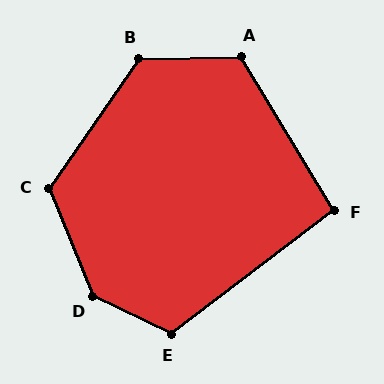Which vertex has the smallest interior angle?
F, at approximately 96 degrees.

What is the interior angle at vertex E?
Approximately 117 degrees (obtuse).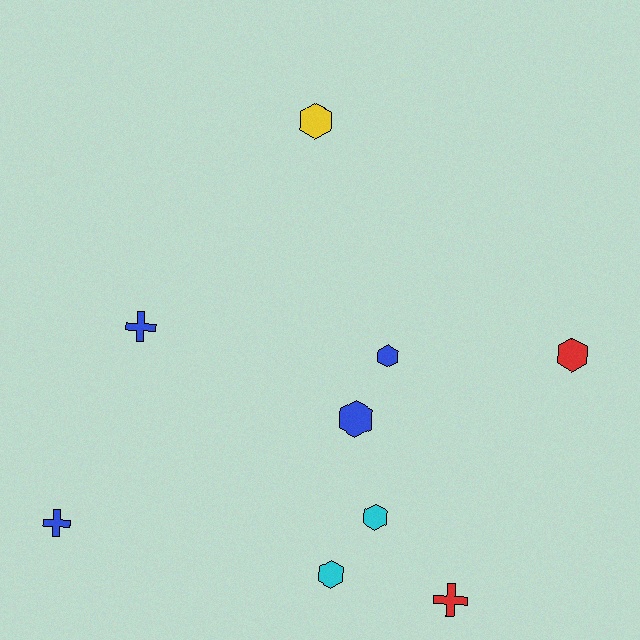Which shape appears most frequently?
Hexagon, with 6 objects.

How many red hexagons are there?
There is 1 red hexagon.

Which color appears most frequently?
Blue, with 4 objects.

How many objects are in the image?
There are 9 objects.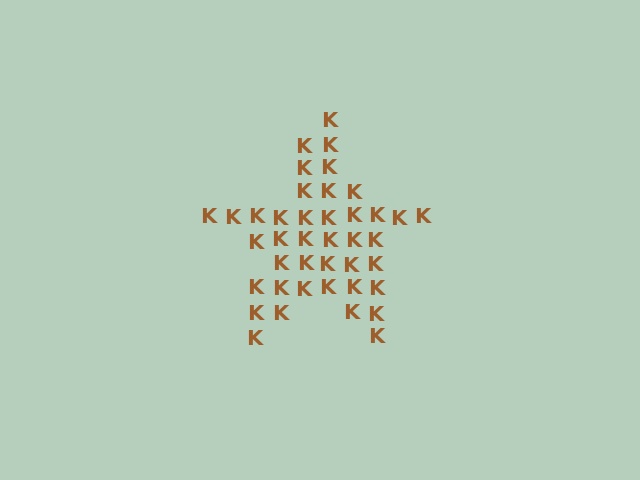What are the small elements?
The small elements are letter K's.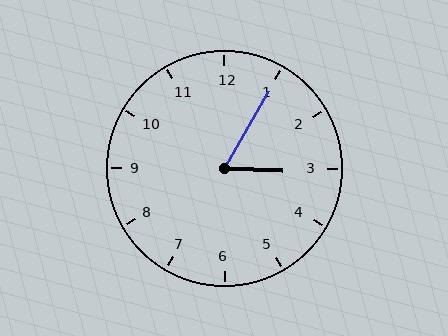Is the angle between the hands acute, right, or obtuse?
It is acute.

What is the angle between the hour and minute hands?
Approximately 62 degrees.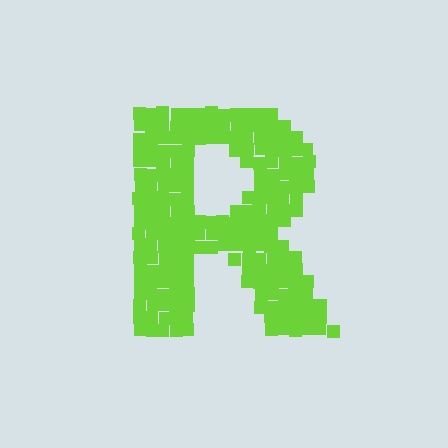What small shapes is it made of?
It is made of small squares.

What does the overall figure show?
The overall figure shows the letter R.